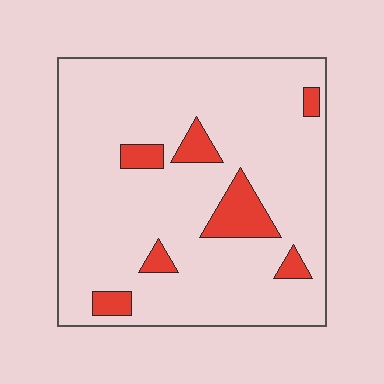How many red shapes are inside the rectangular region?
7.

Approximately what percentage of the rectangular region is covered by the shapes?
Approximately 10%.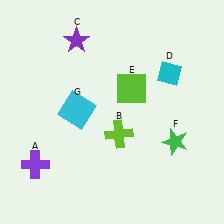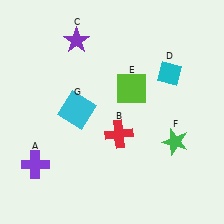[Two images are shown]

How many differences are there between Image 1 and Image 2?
There is 1 difference between the two images.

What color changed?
The cross (B) changed from lime in Image 1 to red in Image 2.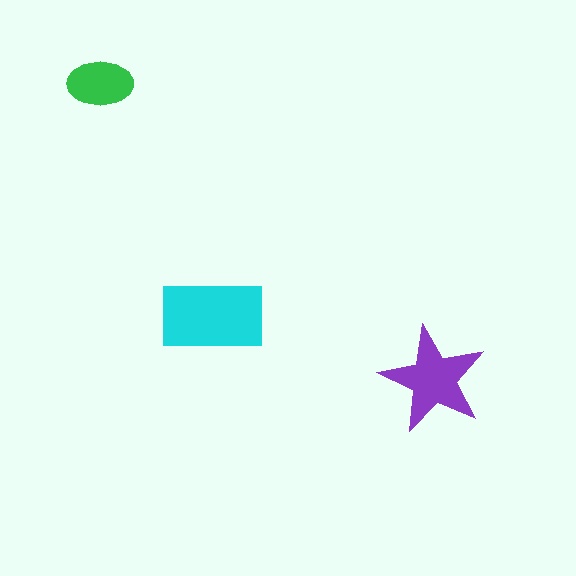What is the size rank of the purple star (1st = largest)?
2nd.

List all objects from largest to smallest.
The cyan rectangle, the purple star, the green ellipse.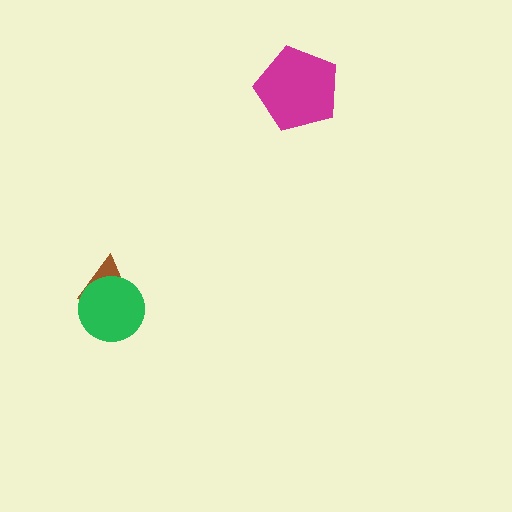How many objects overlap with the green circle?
1 object overlaps with the green circle.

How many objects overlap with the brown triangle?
1 object overlaps with the brown triangle.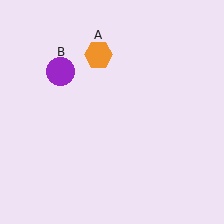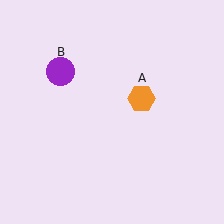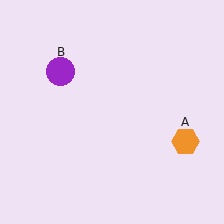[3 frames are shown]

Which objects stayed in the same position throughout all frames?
Purple circle (object B) remained stationary.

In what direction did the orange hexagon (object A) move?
The orange hexagon (object A) moved down and to the right.